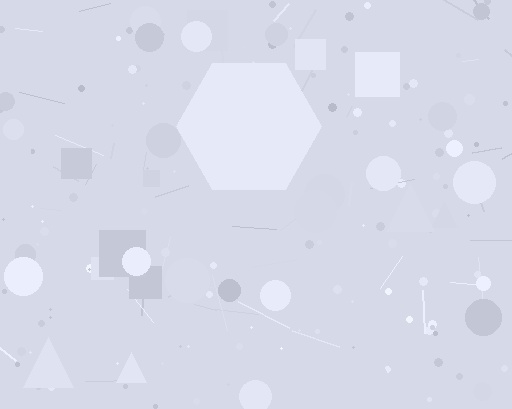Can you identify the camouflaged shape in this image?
The camouflaged shape is a hexagon.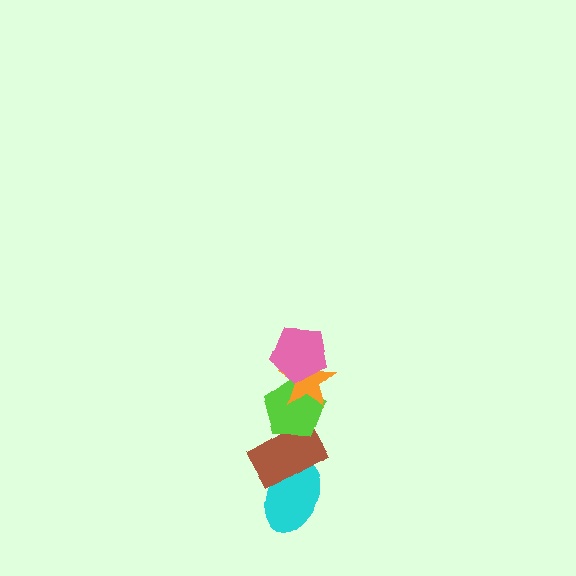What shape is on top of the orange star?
The pink pentagon is on top of the orange star.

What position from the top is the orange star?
The orange star is 2nd from the top.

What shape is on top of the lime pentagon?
The orange star is on top of the lime pentagon.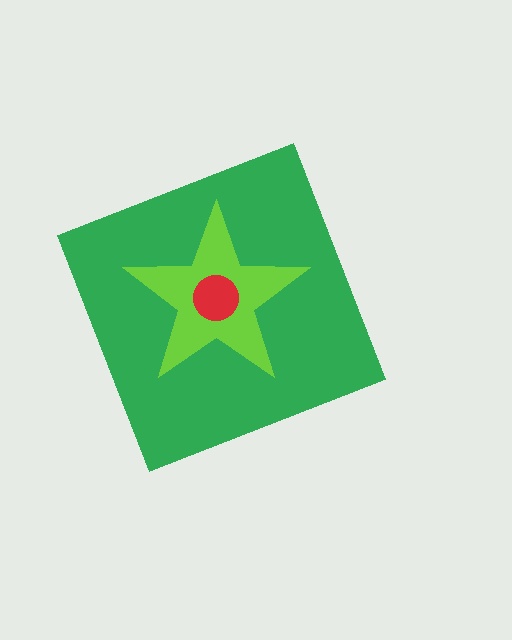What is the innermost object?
The red circle.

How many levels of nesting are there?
3.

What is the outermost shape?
The green diamond.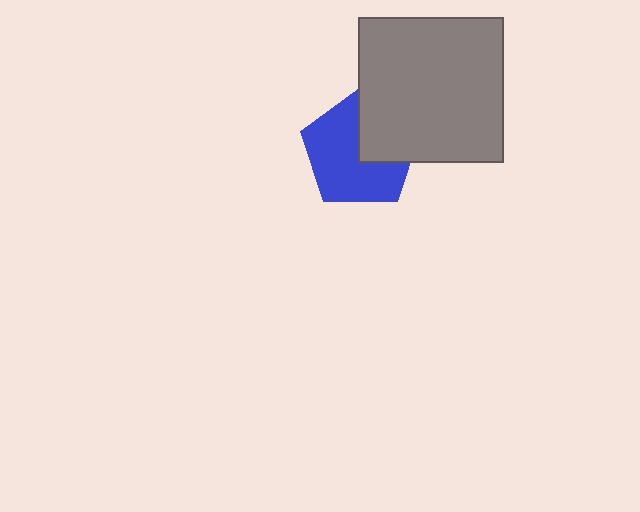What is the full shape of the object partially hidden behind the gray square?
The partially hidden object is a blue pentagon.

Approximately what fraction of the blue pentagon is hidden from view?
Roughly 35% of the blue pentagon is hidden behind the gray square.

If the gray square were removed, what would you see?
You would see the complete blue pentagon.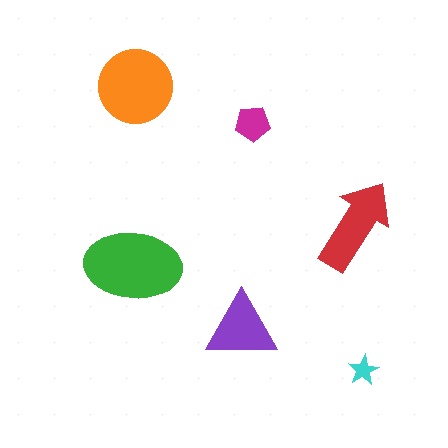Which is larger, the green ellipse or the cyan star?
The green ellipse.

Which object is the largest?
The green ellipse.